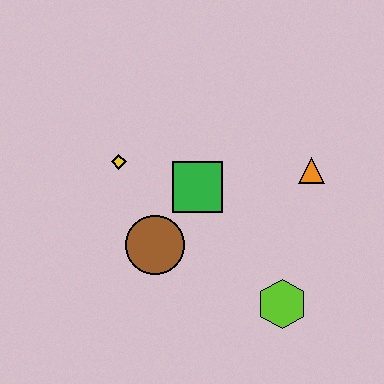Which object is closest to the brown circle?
The green square is closest to the brown circle.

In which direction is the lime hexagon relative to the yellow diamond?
The lime hexagon is to the right of the yellow diamond.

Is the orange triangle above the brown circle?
Yes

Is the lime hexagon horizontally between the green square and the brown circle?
No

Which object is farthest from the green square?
The lime hexagon is farthest from the green square.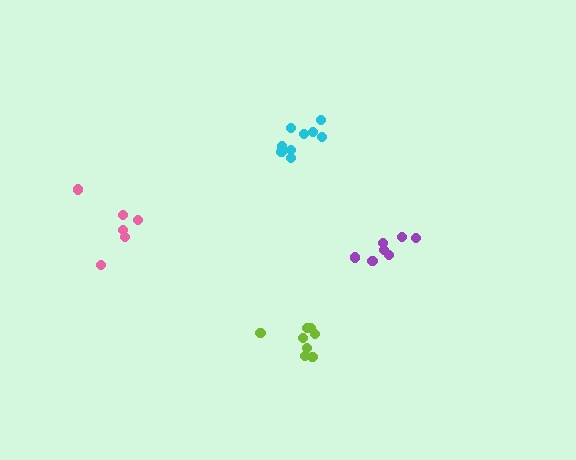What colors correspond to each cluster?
The clusters are colored: purple, lime, cyan, pink.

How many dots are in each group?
Group 1: 7 dots, Group 2: 8 dots, Group 3: 9 dots, Group 4: 6 dots (30 total).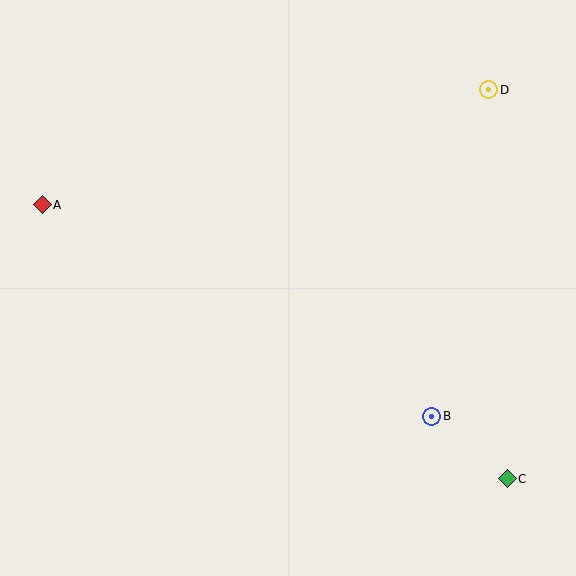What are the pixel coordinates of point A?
Point A is at (42, 205).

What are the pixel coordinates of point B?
Point B is at (432, 416).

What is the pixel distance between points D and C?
The distance between D and C is 390 pixels.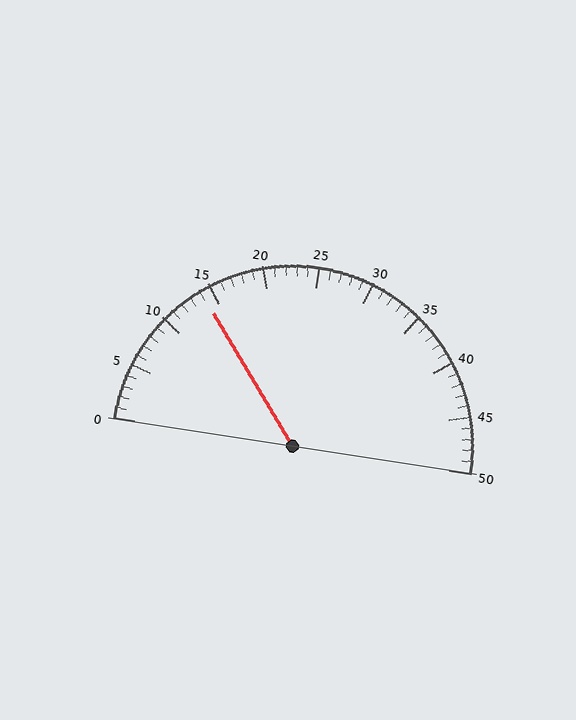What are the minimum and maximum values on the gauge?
The gauge ranges from 0 to 50.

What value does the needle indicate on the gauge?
The needle indicates approximately 14.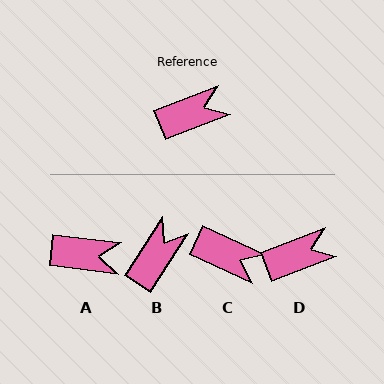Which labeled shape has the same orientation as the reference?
D.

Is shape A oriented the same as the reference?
No, it is off by about 28 degrees.